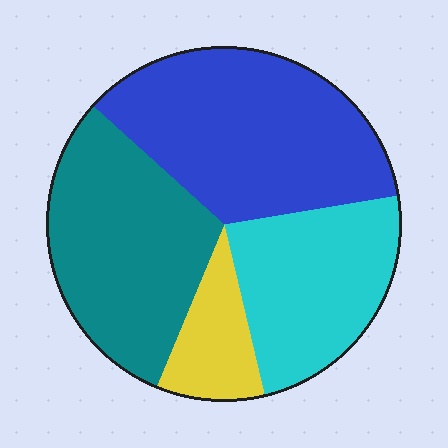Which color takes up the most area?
Blue, at roughly 35%.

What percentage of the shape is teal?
Teal covers roughly 30% of the shape.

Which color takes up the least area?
Yellow, at roughly 10%.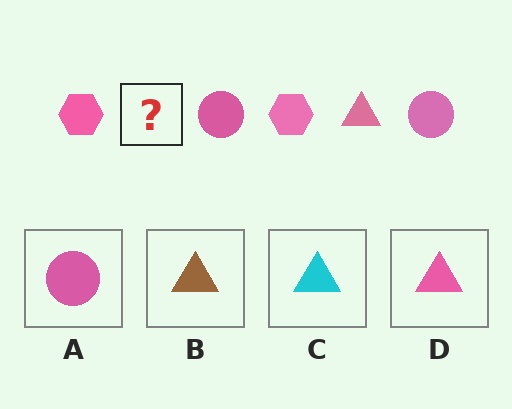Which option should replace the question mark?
Option D.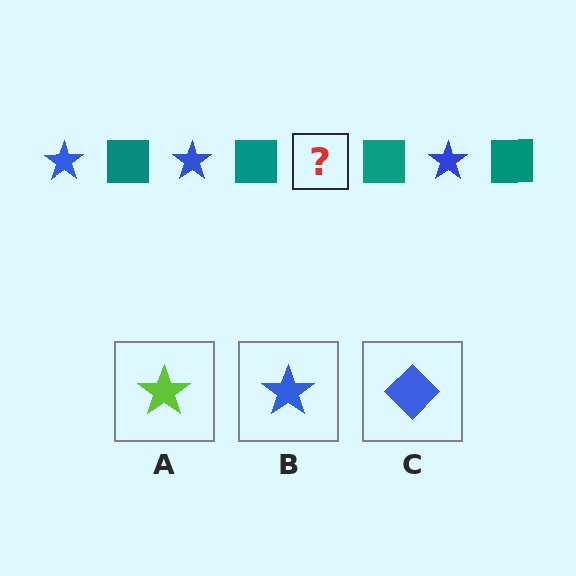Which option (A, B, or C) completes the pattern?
B.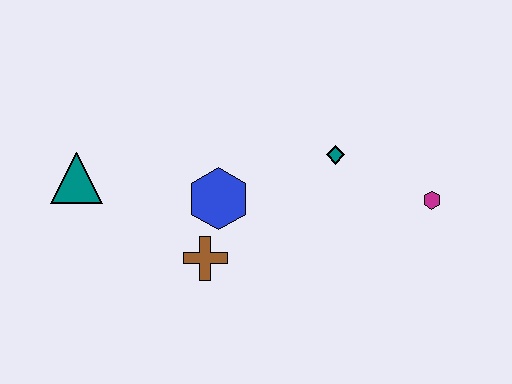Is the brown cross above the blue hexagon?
No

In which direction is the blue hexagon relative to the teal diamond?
The blue hexagon is to the left of the teal diamond.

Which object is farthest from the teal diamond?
The teal triangle is farthest from the teal diamond.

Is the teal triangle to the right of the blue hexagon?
No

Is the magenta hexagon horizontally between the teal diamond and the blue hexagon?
No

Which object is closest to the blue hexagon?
The brown cross is closest to the blue hexagon.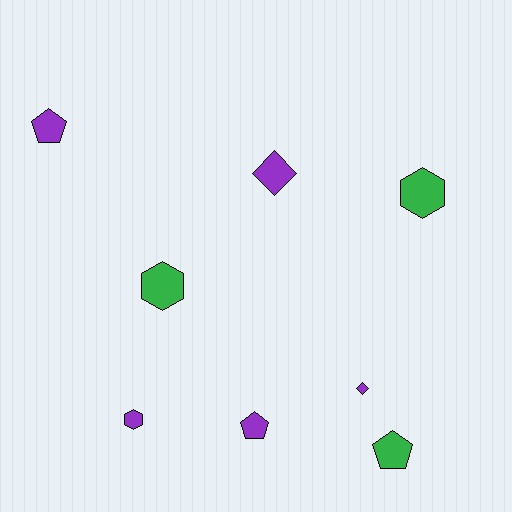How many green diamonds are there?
There are no green diamonds.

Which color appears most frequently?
Purple, with 5 objects.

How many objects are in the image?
There are 8 objects.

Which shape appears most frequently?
Hexagon, with 3 objects.